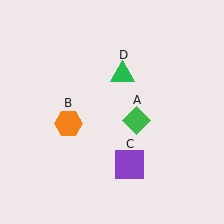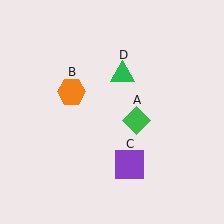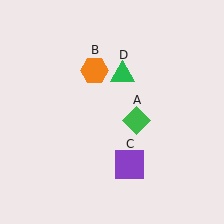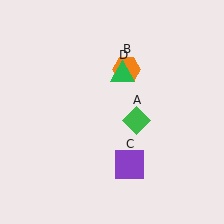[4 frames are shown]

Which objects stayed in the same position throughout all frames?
Green diamond (object A) and purple square (object C) and green triangle (object D) remained stationary.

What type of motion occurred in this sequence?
The orange hexagon (object B) rotated clockwise around the center of the scene.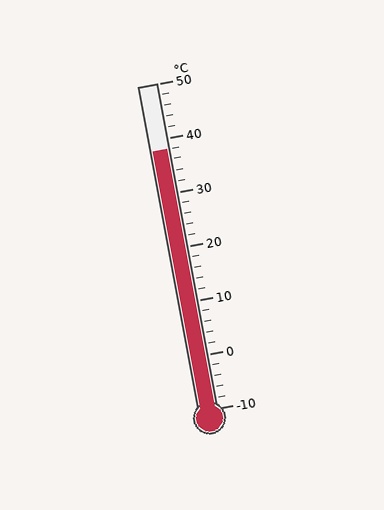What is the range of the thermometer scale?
The thermometer scale ranges from -10°C to 50°C.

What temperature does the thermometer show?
The thermometer shows approximately 38°C.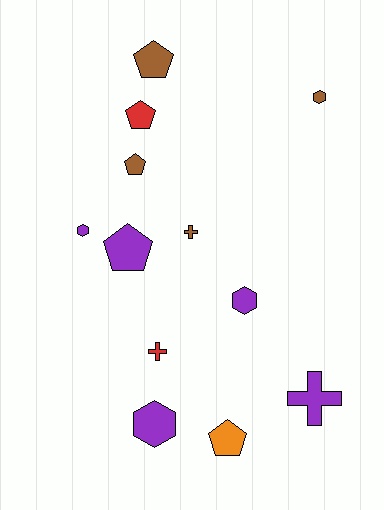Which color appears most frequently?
Purple, with 5 objects.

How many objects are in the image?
There are 12 objects.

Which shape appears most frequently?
Pentagon, with 5 objects.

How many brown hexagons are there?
There is 1 brown hexagon.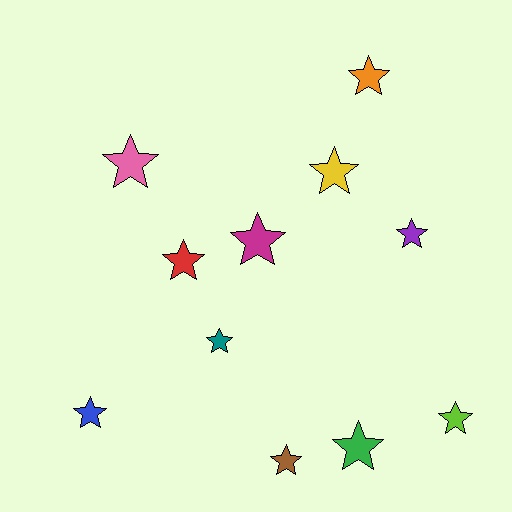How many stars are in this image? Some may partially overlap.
There are 11 stars.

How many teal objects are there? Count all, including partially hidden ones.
There is 1 teal object.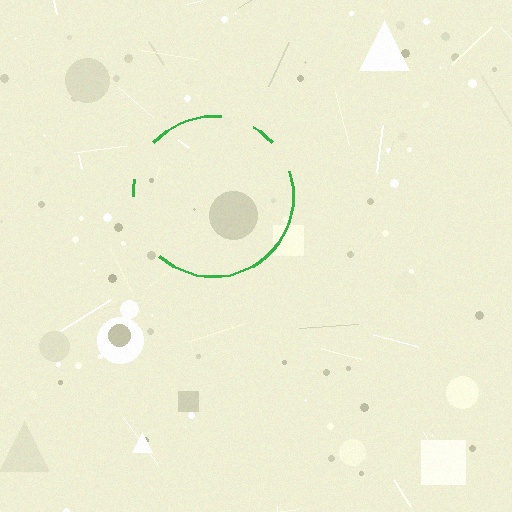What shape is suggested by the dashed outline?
The dashed outline suggests a circle.